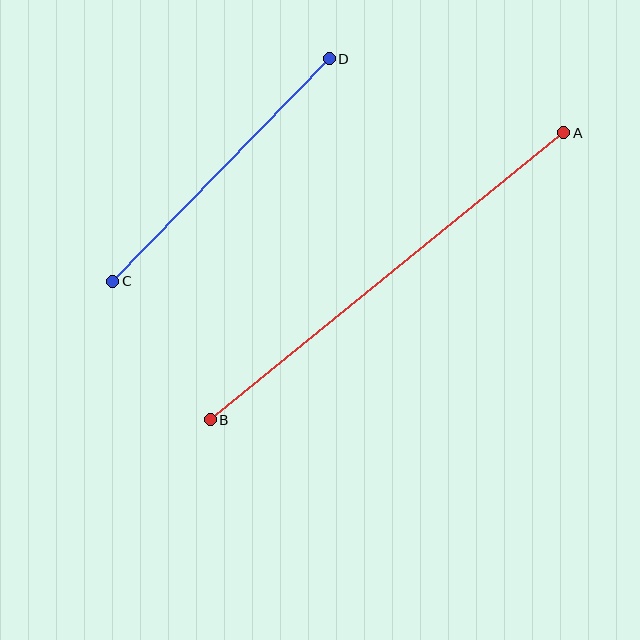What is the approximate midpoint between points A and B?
The midpoint is at approximately (387, 276) pixels.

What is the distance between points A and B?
The distance is approximately 455 pixels.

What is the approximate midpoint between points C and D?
The midpoint is at approximately (221, 170) pixels.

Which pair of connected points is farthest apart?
Points A and B are farthest apart.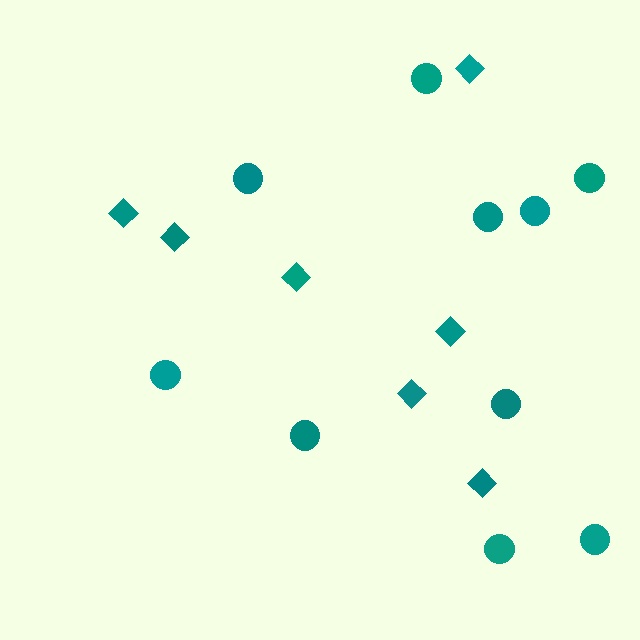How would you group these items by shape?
There are 2 groups: one group of circles (10) and one group of diamonds (7).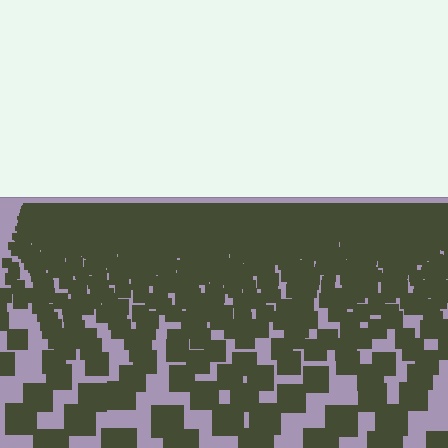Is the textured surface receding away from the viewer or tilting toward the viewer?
The surface is receding away from the viewer. Texture elements get smaller and denser toward the top.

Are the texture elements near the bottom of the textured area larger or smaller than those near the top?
Larger. Near the bottom, elements are closer to the viewer and appear at a bigger on-screen size.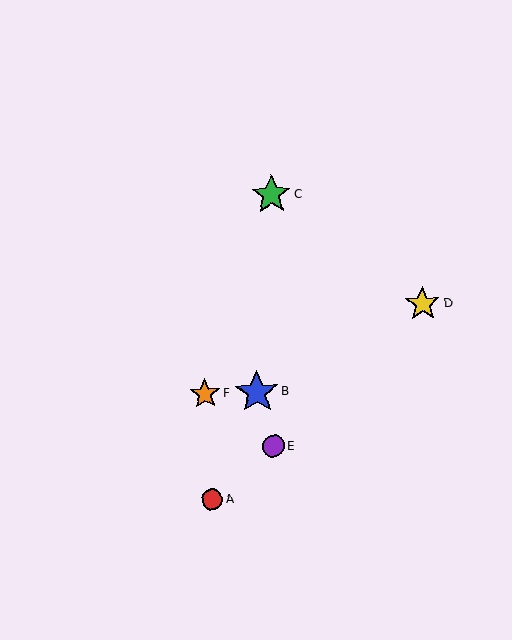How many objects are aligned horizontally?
2 objects (B, F) are aligned horizontally.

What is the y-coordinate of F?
Object F is at y≈394.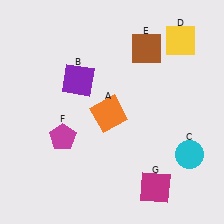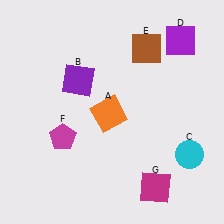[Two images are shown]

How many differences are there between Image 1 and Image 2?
There is 1 difference between the two images.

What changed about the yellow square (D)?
In Image 1, D is yellow. In Image 2, it changed to purple.